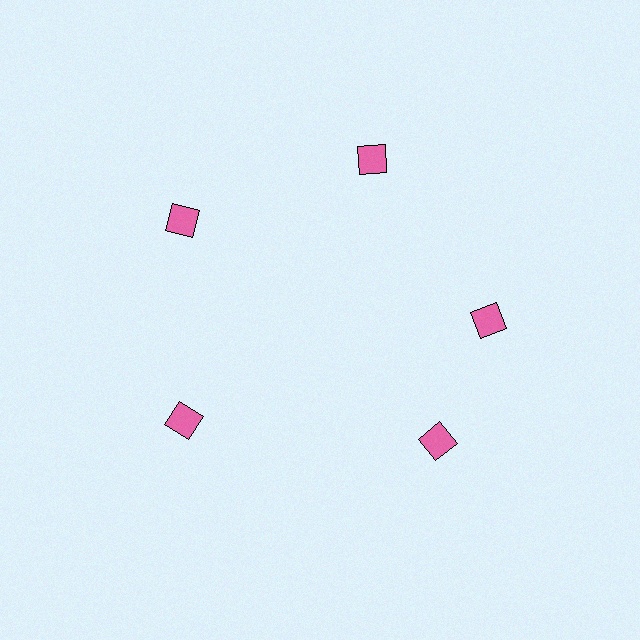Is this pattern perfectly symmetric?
No. The 5 pink squares are arranged in a ring, but one element near the 5 o'clock position is rotated out of alignment along the ring, breaking the 5-fold rotational symmetry.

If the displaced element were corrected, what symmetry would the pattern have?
It would have 5-fold rotational symmetry — the pattern would map onto itself every 72 degrees.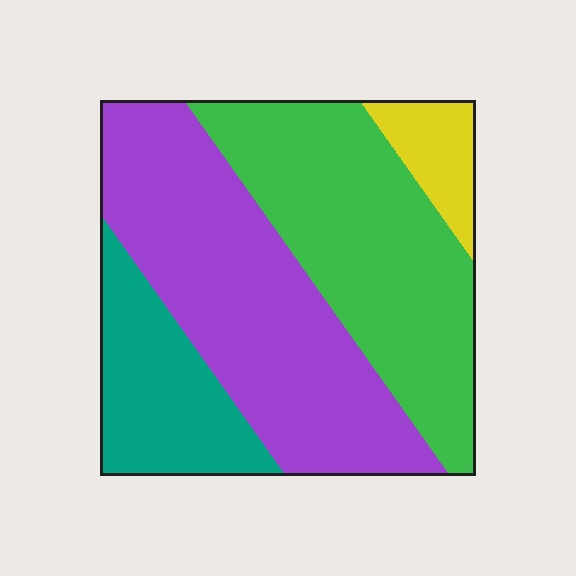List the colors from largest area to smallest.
From largest to smallest: purple, green, teal, yellow.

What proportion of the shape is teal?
Teal takes up about one sixth (1/6) of the shape.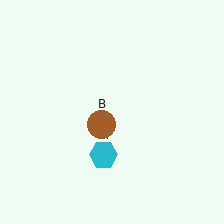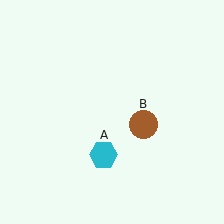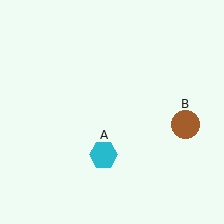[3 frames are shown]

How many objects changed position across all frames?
1 object changed position: brown circle (object B).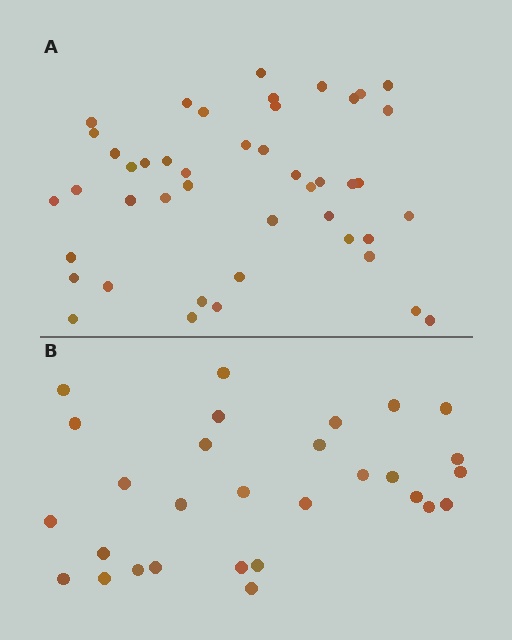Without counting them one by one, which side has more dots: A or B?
Region A (the top region) has more dots.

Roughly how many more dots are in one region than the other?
Region A has approximately 15 more dots than region B.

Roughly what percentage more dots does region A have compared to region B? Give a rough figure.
About 55% more.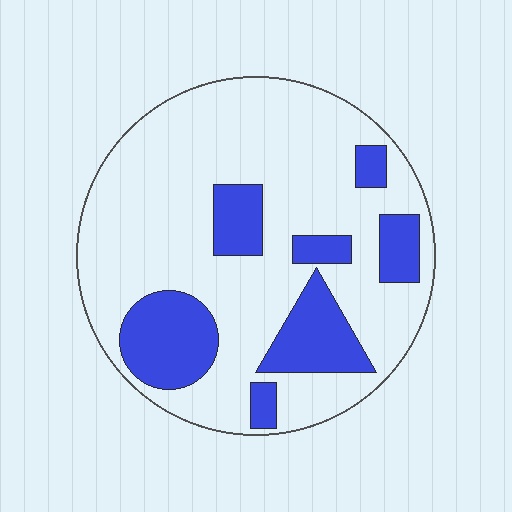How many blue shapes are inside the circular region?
7.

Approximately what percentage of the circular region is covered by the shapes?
Approximately 25%.